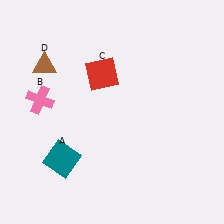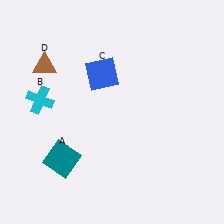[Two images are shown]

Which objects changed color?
B changed from pink to cyan. C changed from red to blue.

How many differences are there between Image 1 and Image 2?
There are 2 differences between the two images.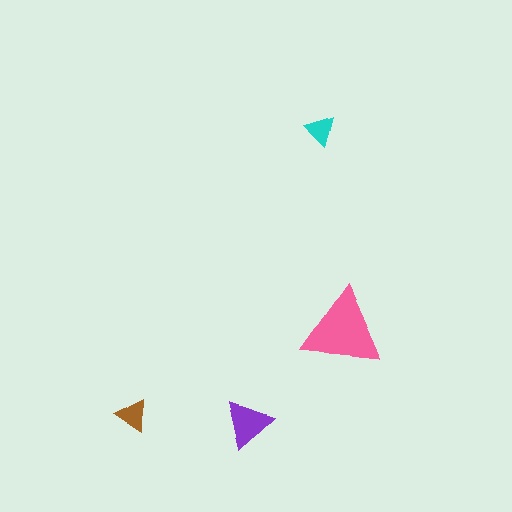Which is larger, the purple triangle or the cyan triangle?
The purple one.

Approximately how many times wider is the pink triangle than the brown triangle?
About 2.5 times wider.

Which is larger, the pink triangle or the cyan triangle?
The pink one.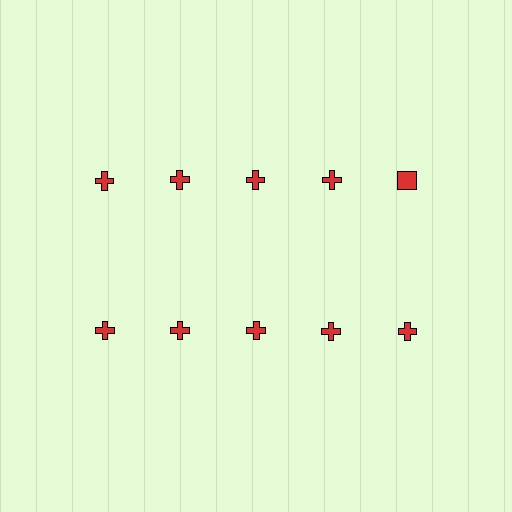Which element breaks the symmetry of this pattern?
The red square in the top row, rightmost column breaks the symmetry. All other shapes are red crosses.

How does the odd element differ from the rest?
It has a different shape: square instead of cross.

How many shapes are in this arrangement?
There are 10 shapes arranged in a grid pattern.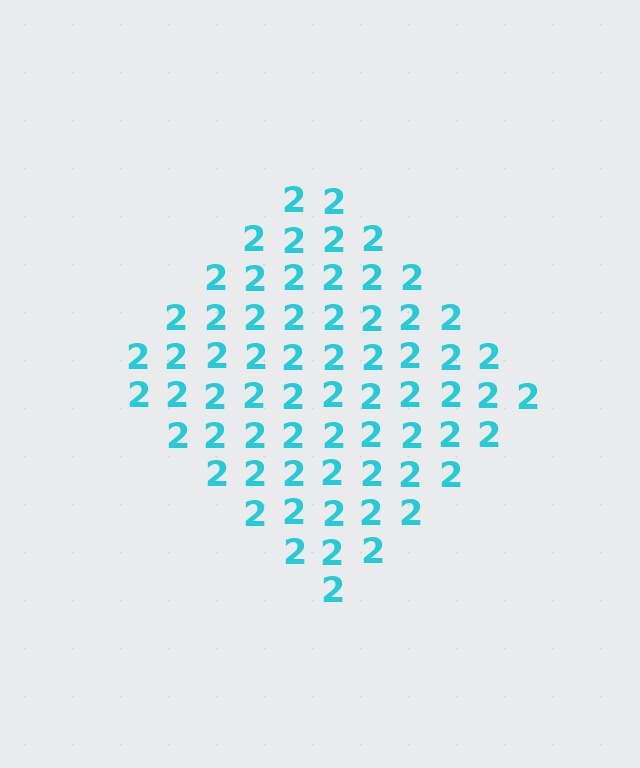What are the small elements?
The small elements are digit 2's.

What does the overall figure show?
The overall figure shows a diamond.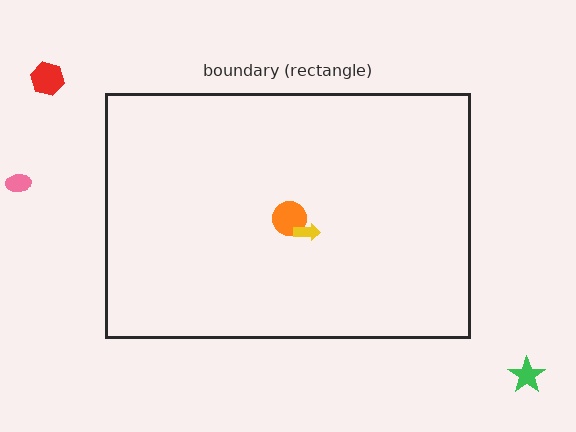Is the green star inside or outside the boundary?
Outside.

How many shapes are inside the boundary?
2 inside, 3 outside.